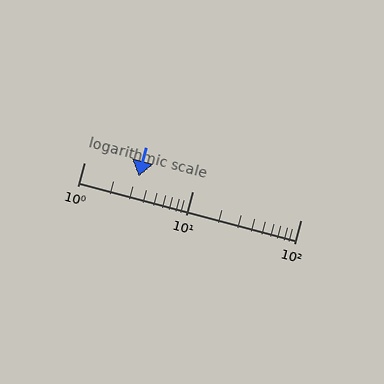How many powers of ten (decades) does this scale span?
The scale spans 2 decades, from 1 to 100.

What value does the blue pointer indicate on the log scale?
The pointer indicates approximately 3.2.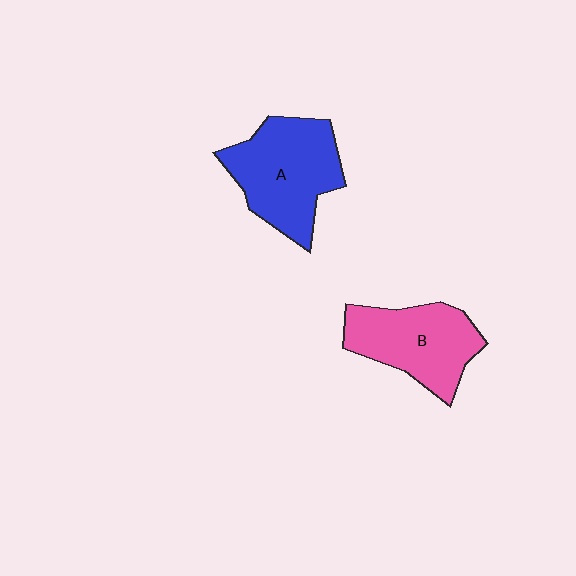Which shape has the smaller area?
Shape B (pink).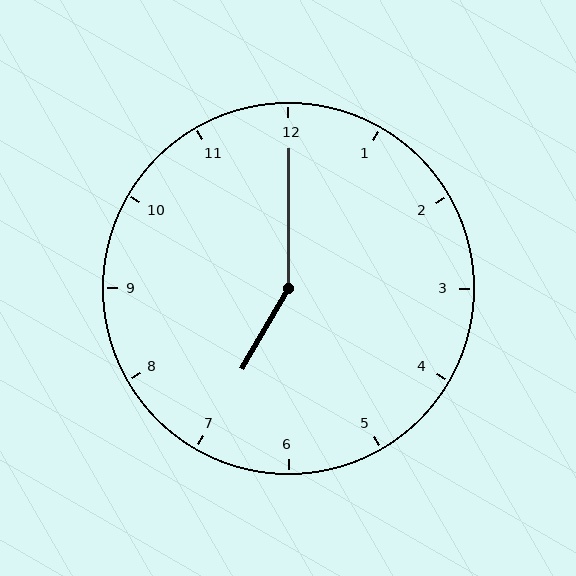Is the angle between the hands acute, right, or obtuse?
It is obtuse.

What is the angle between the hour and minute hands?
Approximately 150 degrees.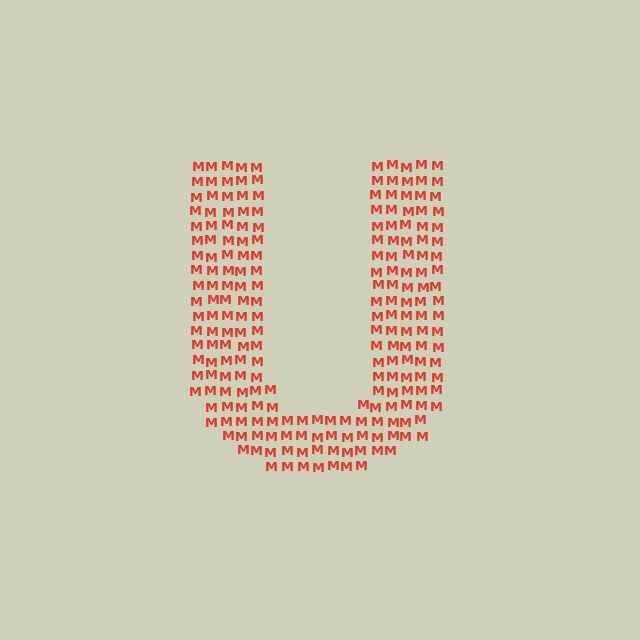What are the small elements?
The small elements are letter M's.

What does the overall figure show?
The overall figure shows the letter U.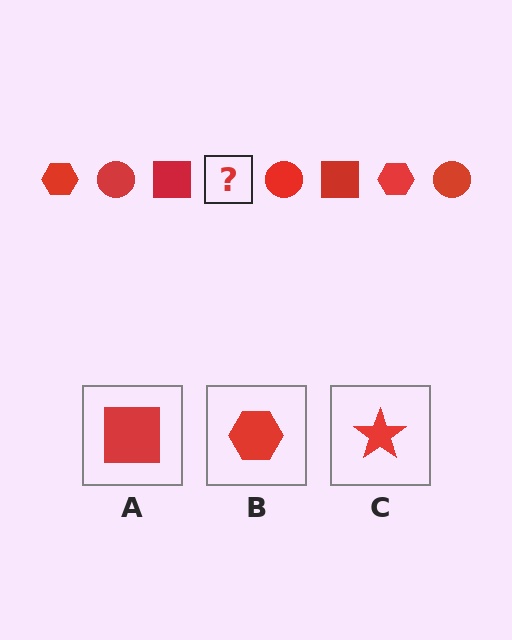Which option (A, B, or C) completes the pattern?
B.